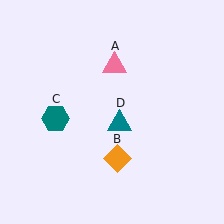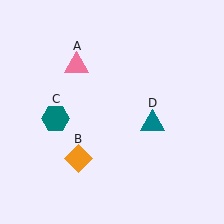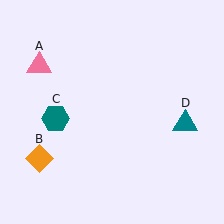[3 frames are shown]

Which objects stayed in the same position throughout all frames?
Teal hexagon (object C) remained stationary.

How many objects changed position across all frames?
3 objects changed position: pink triangle (object A), orange diamond (object B), teal triangle (object D).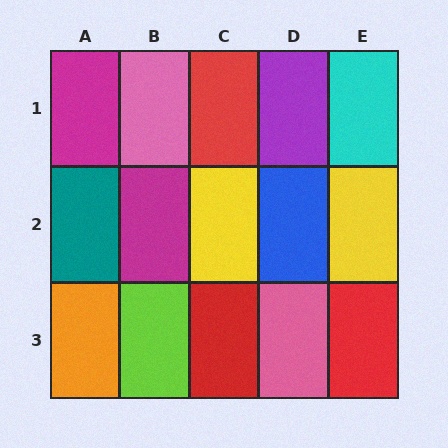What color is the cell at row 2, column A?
Teal.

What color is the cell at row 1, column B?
Pink.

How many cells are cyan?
1 cell is cyan.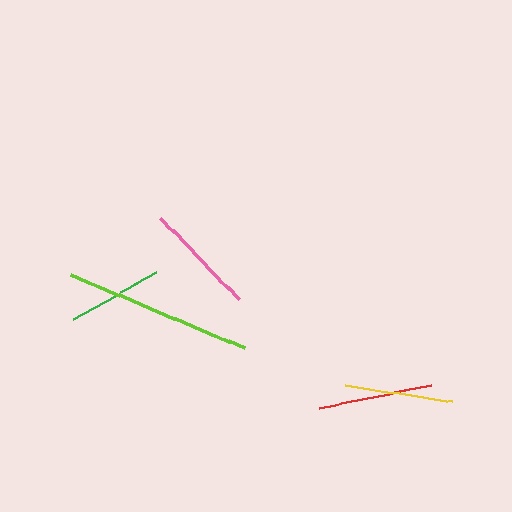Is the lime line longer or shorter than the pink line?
The lime line is longer than the pink line.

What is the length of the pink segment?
The pink segment is approximately 113 pixels long.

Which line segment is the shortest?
The green line is the shortest at approximately 96 pixels.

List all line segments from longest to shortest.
From longest to shortest: lime, red, pink, yellow, green.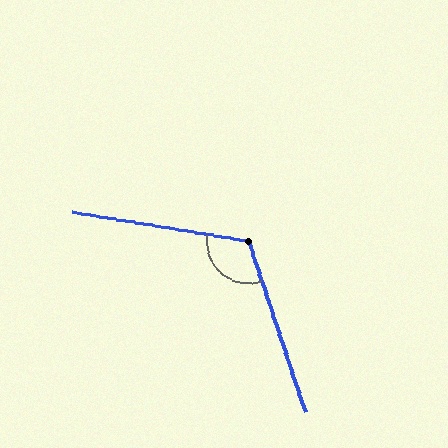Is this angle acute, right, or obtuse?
It is obtuse.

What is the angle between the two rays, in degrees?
Approximately 118 degrees.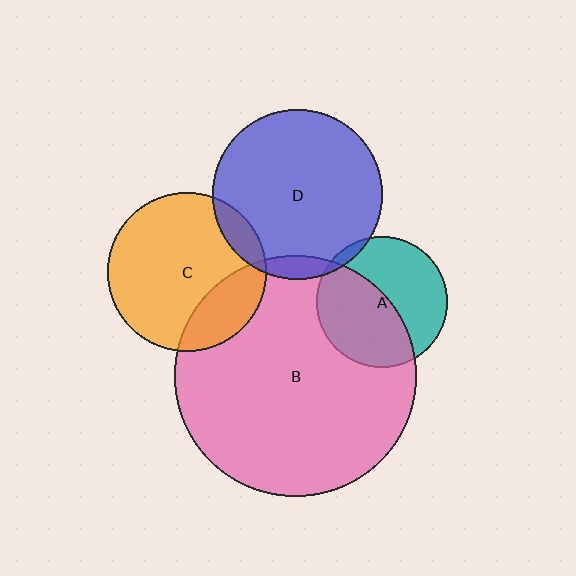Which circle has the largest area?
Circle B (pink).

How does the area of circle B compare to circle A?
Approximately 3.4 times.